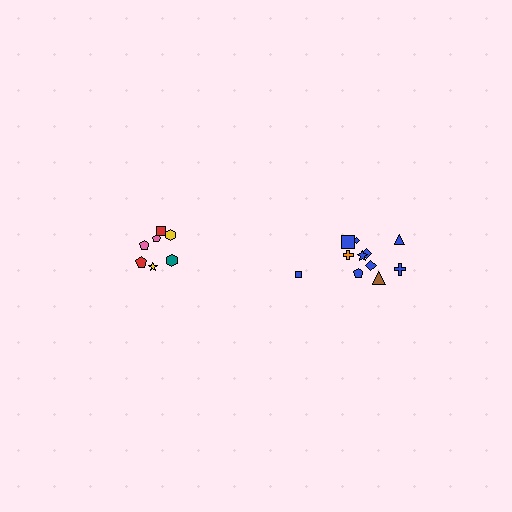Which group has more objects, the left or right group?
The right group.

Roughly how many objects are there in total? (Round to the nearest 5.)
Roughly 20 objects in total.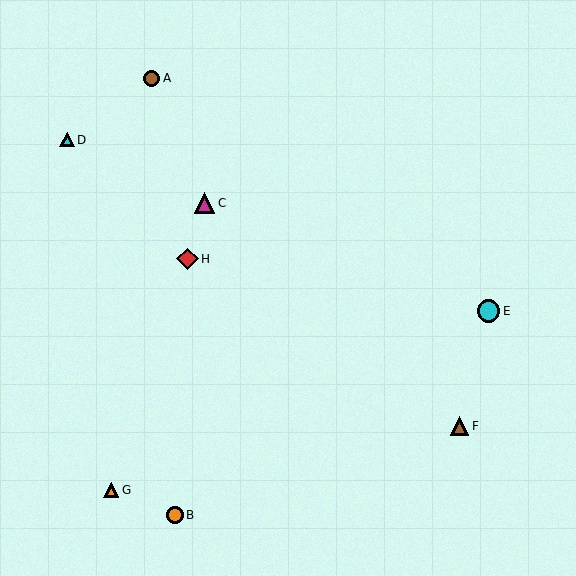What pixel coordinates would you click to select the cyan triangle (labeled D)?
Click at (67, 140) to select the cyan triangle D.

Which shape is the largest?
The cyan circle (labeled E) is the largest.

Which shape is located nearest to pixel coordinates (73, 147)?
The cyan triangle (labeled D) at (67, 140) is nearest to that location.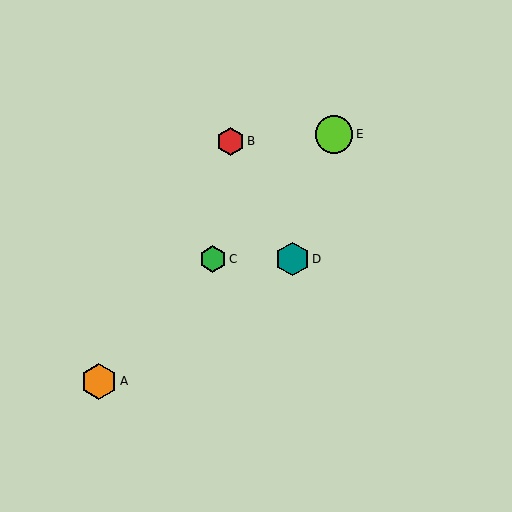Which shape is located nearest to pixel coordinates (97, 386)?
The orange hexagon (labeled A) at (99, 381) is nearest to that location.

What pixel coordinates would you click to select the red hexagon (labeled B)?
Click at (230, 141) to select the red hexagon B.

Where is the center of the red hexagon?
The center of the red hexagon is at (230, 141).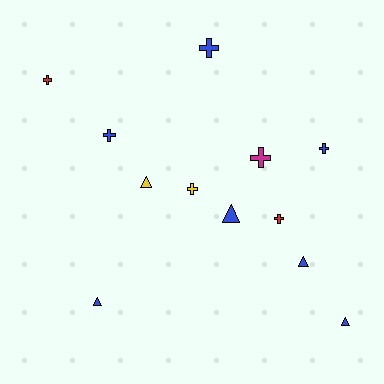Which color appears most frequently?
Blue, with 7 objects.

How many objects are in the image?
There are 12 objects.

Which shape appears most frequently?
Cross, with 7 objects.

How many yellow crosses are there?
There is 1 yellow cross.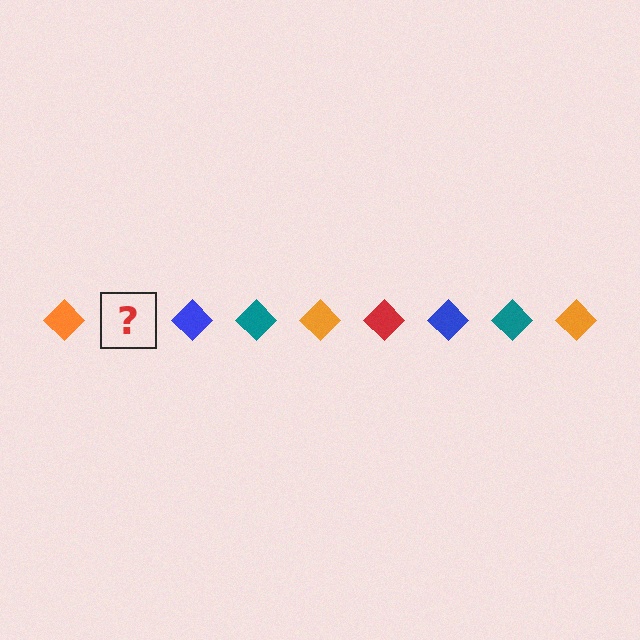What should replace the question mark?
The question mark should be replaced with a red diamond.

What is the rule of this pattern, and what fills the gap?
The rule is that the pattern cycles through orange, red, blue, teal diamonds. The gap should be filled with a red diamond.